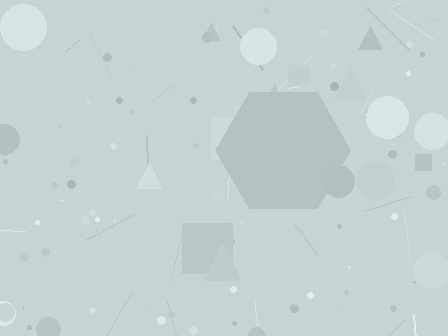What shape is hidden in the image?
A hexagon is hidden in the image.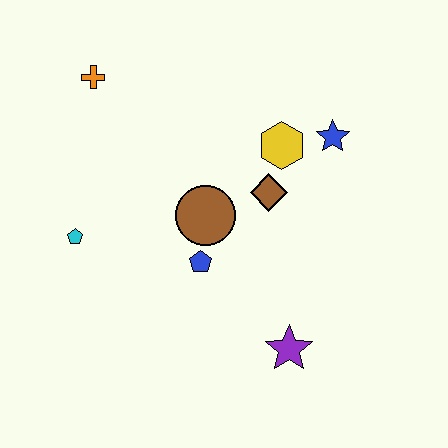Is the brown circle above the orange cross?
No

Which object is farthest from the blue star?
The cyan pentagon is farthest from the blue star.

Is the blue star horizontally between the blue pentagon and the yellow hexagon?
No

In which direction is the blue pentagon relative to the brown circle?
The blue pentagon is below the brown circle.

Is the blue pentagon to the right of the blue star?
No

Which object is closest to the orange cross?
The cyan pentagon is closest to the orange cross.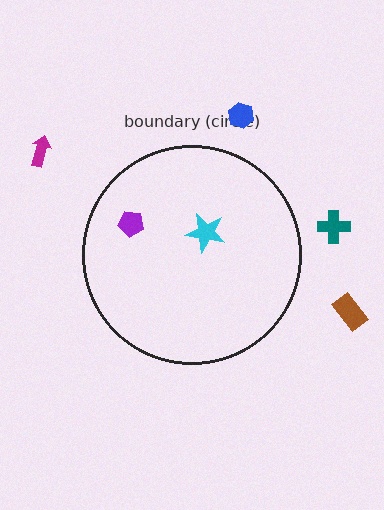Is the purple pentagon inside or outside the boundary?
Inside.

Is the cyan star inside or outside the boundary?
Inside.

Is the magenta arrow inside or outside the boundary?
Outside.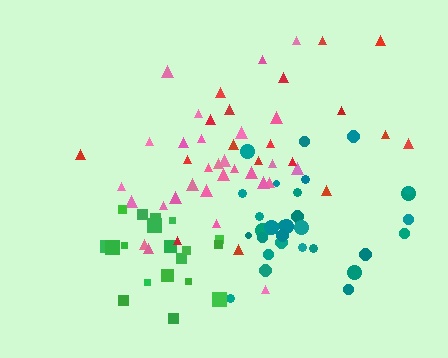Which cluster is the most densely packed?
Teal.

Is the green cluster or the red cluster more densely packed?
Green.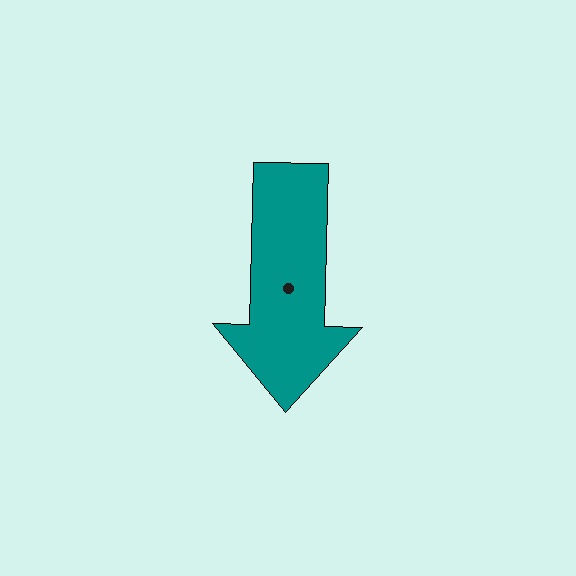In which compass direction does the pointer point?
South.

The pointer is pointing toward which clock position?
Roughly 6 o'clock.